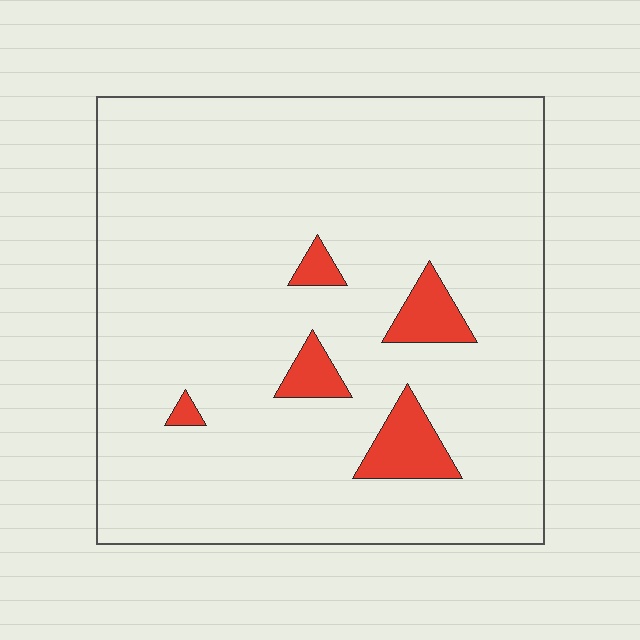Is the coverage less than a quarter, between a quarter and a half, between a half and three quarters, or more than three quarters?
Less than a quarter.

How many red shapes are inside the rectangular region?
5.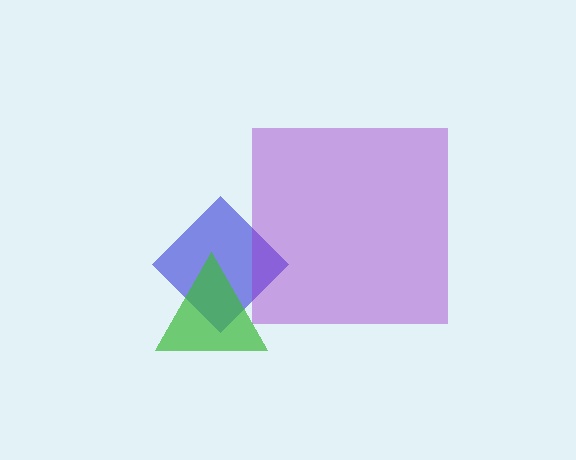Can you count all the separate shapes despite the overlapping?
Yes, there are 3 separate shapes.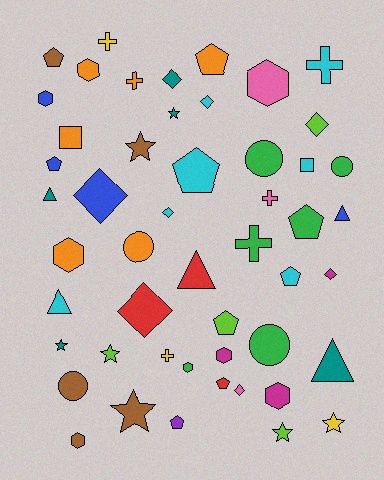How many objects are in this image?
There are 50 objects.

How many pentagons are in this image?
There are 9 pentagons.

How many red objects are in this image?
There are 3 red objects.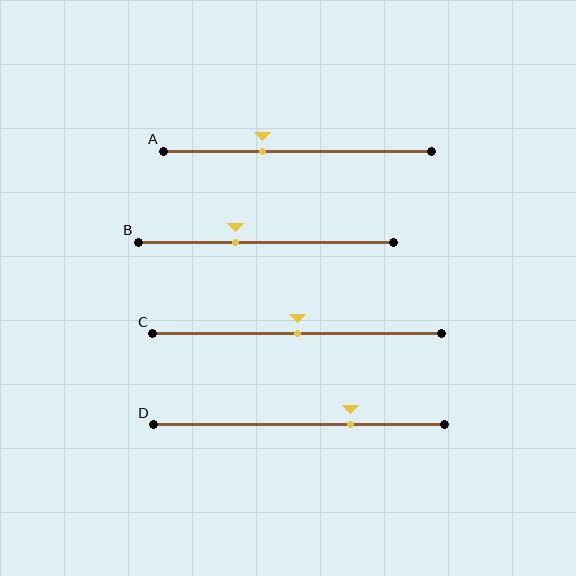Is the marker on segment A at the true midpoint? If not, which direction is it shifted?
No, the marker on segment A is shifted to the left by about 13% of the segment length.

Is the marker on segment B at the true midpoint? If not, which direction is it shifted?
No, the marker on segment B is shifted to the left by about 12% of the segment length.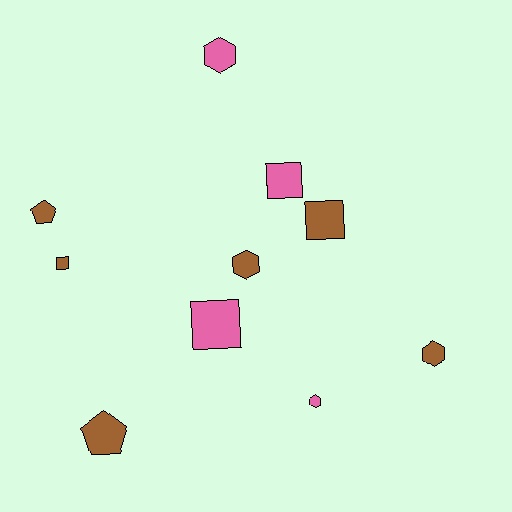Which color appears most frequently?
Brown, with 6 objects.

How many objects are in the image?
There are 10 objects.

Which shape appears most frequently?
Square, with 4 objects.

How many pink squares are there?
There are 2 pink squares.